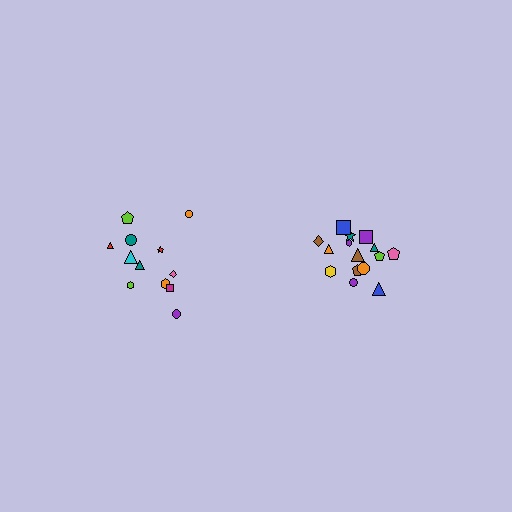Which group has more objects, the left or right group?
The right group.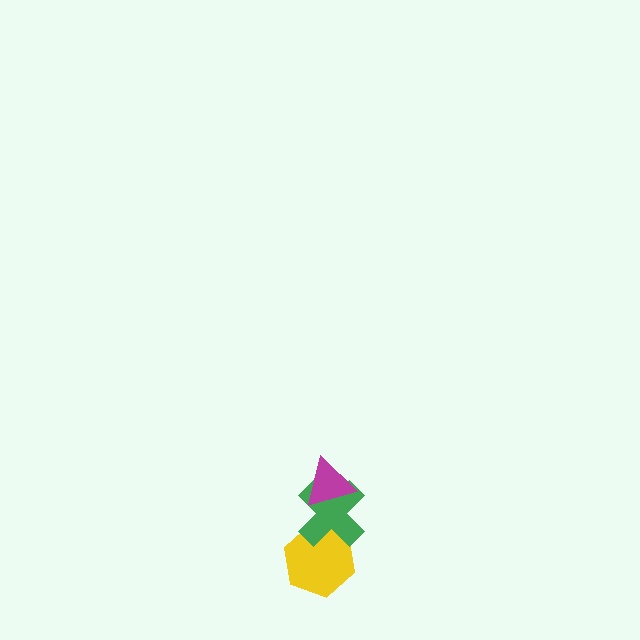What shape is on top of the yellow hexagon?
The green cross is on top of the yellow hexagon.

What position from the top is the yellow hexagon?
The yellow hexagon is 3rd from the top.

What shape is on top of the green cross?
The magenta triangle is on top of the green cross.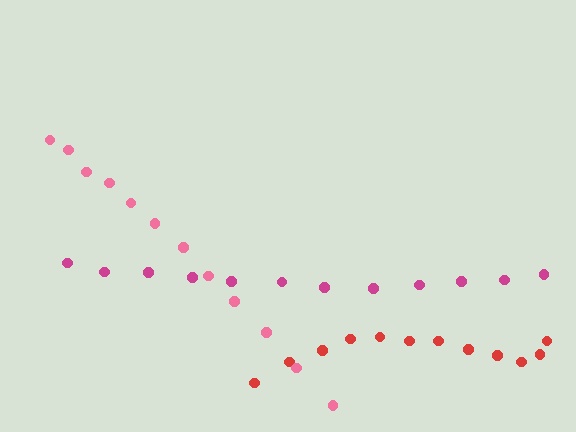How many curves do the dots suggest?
There are 3 distinct paths.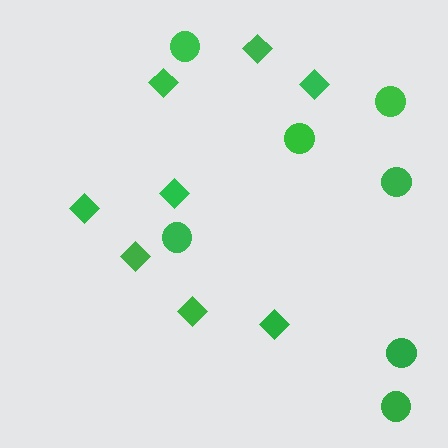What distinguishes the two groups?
There are 2 groups: one group of diamonds (8) and one group of circles (7).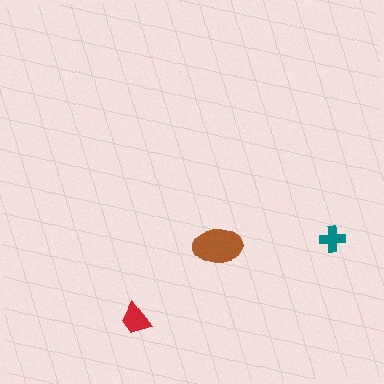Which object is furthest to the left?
The red trapezoid is leftmost.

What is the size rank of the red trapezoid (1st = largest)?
2nd.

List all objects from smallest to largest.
The teal cross, the red trapezoid, the brown ellipse.